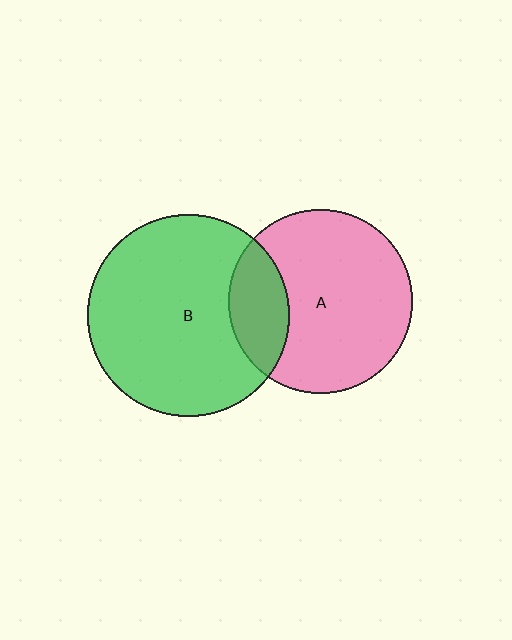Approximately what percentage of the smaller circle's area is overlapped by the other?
Approximately 20%.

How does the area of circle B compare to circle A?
Approximately 1.2 times.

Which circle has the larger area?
Circle B (green).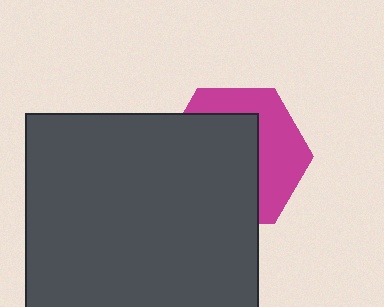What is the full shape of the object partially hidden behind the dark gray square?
The partially hidden object is a magenta hexagon.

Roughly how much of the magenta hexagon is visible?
A small part of it is visible (roughly 41%).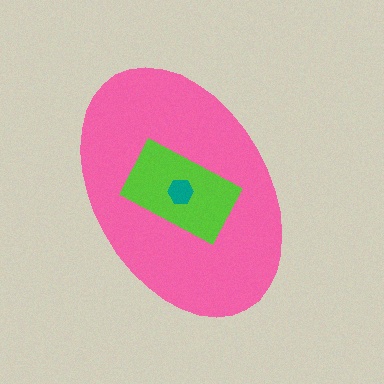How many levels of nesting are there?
3.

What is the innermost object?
The teal hexagon.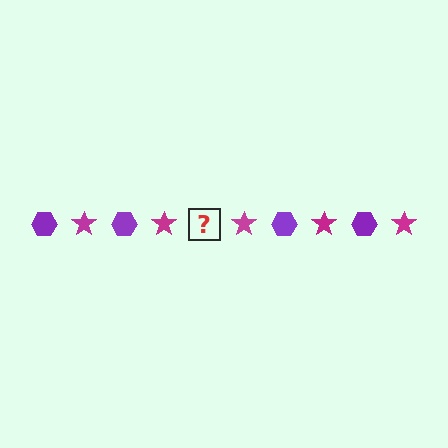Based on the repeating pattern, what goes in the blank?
The blank should be a purple hexagon.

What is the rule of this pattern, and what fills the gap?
The rule is that the pattern alternates between purple hexagon and magenta star. The gap should be filled with a purple hexagon.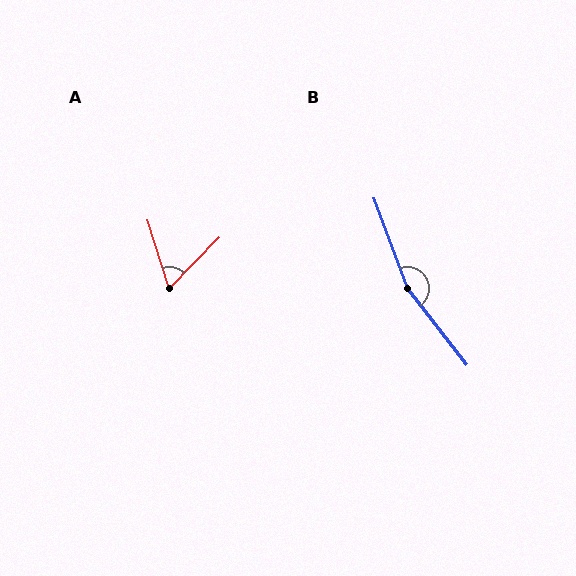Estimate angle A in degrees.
Approximately 62 degrees.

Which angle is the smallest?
A, at approximately 62 degrees.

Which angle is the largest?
B, at approximately 162 degrees.